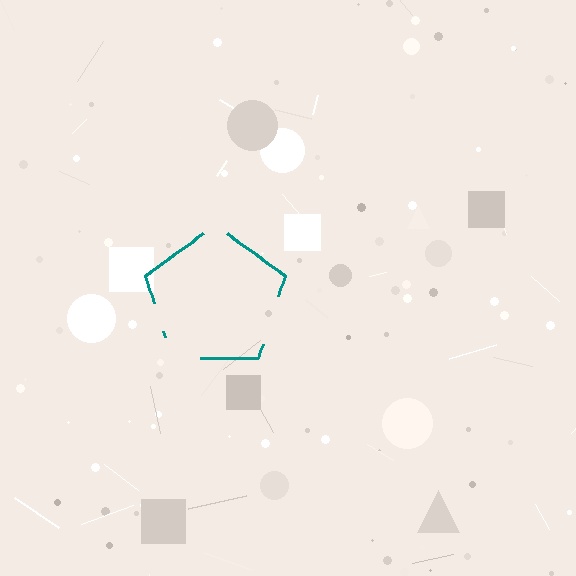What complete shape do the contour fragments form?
The contour fragments form a pentagon.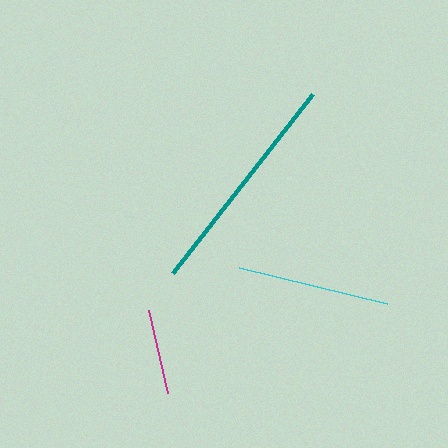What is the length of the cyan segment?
The cyan segment is approximately 153 pixels long.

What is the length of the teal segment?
The teal segment is approximately 227 pixels long.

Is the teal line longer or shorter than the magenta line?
The teal line is longer than the magenta line.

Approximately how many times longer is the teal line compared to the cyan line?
The teal line is approximately 1.5 times the length of the cyan line.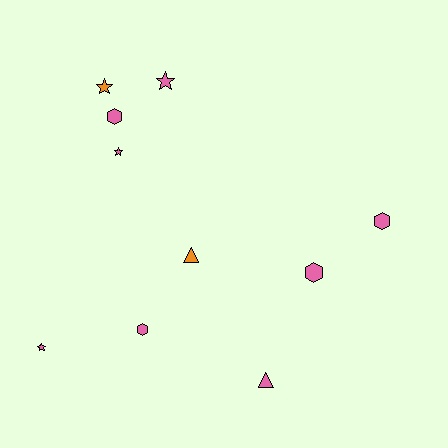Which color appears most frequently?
Pink, with 8 objects.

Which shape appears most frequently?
Star, with 4 objects.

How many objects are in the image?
There are 10 objects.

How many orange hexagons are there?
There are no orange hexagons.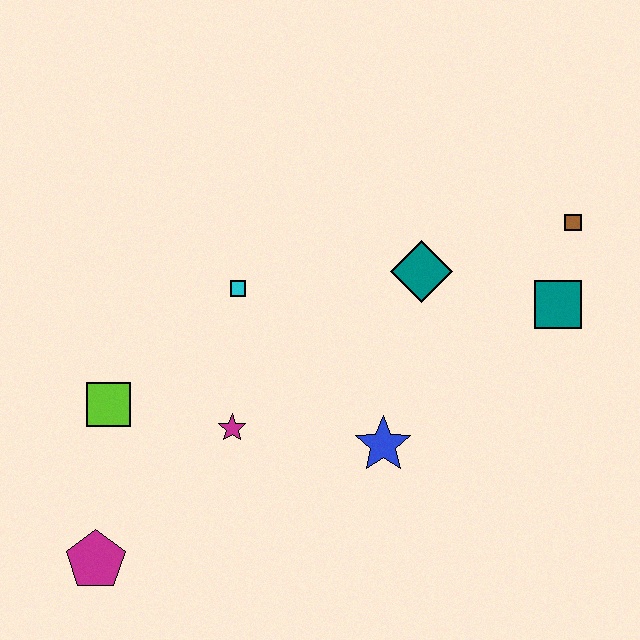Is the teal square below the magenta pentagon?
No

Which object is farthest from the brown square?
The magenta pentagon is farthest from the brown square.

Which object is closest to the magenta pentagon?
The lime square is closest to the magenta pentagon.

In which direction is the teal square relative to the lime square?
The teal square is to the right of the lime square.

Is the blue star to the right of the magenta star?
Yes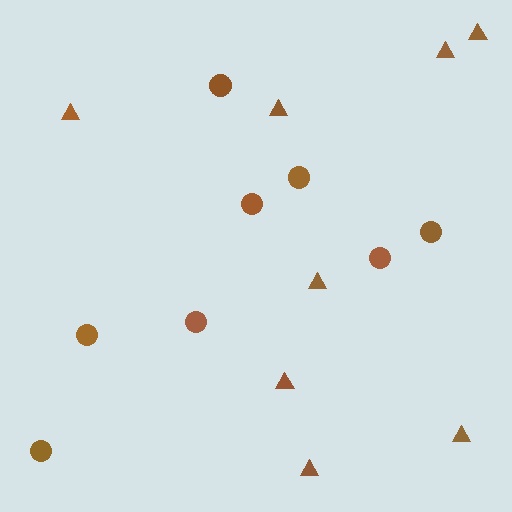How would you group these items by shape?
There are 2 groups: one group of triangles (8) and one group of circles (8).